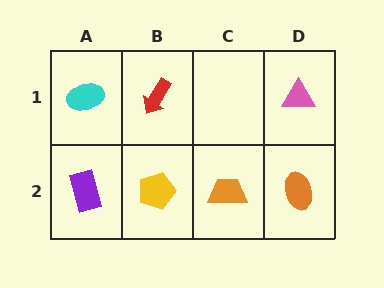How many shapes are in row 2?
4 shapes.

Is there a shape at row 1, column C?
No, that cell is empty.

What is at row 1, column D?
A pink triangle.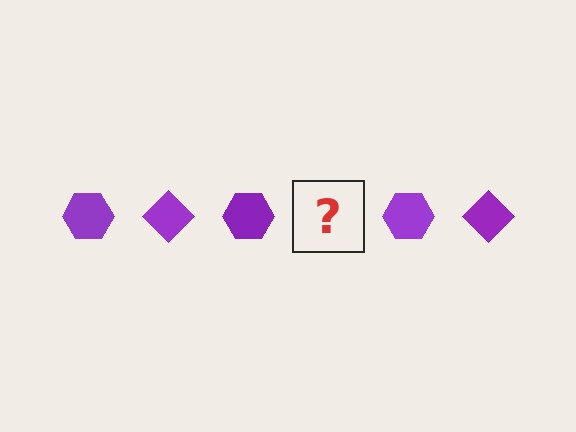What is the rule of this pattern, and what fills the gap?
The rule is that the pattern cycles through hexagon, diamond shapes in purple. The gap should be filled with a purple diamond.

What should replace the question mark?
The question mark should be replaced with a purple diamond.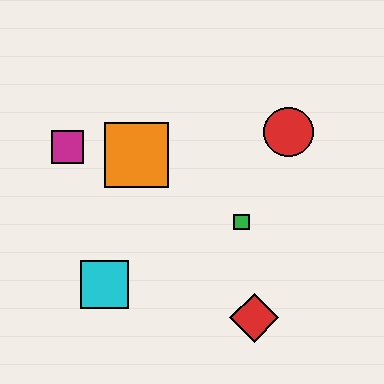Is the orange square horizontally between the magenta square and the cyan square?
No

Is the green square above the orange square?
No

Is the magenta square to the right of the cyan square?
No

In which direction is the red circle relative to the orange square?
The red circle is to the right of the orange square.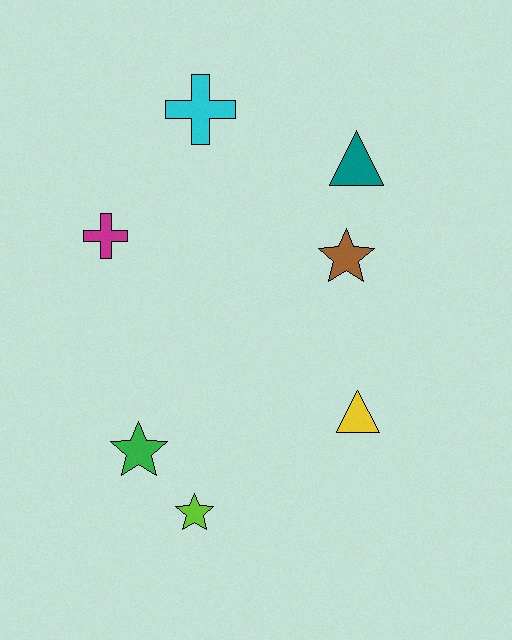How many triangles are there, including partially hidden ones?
There are 2 triangles.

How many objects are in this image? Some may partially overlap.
There are 7 objects.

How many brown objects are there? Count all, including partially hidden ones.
There is 1 brown object.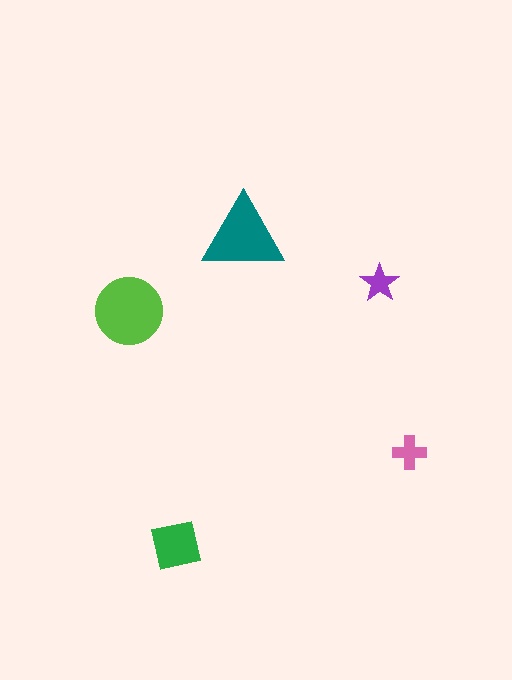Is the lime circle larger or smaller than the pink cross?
Larger.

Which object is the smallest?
The purple star.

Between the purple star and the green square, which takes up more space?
The green square.